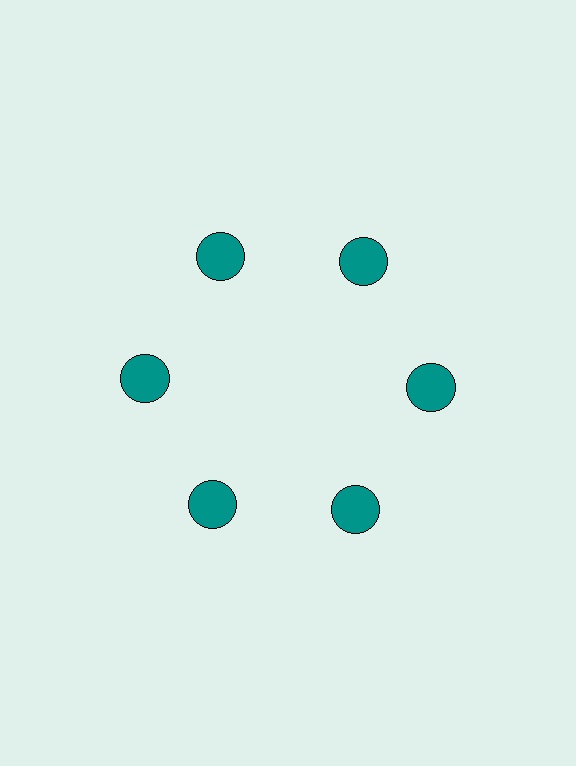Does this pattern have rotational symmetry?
Yes, this pattern has 6-fold rotational symmetry. It looks the same after rotating 60 degrees around the center.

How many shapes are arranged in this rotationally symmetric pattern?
There are 6 shapes, arranged in 6 groups of 1.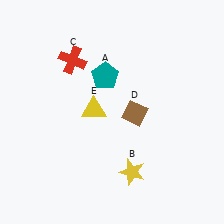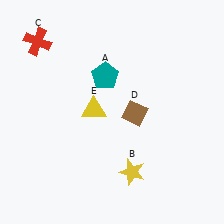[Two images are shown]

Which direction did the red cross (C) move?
The red cross (C) moved left.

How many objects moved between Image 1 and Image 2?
1 object moved between the two images.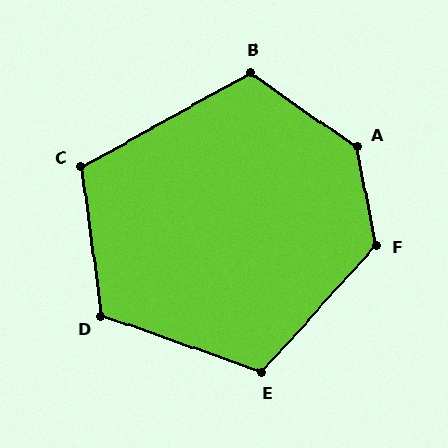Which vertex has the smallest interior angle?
C, at approximately 112 degrees.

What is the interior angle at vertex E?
Approximately 113 degrees (obtuse).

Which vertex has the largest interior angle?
A, at approximately 136 degrees.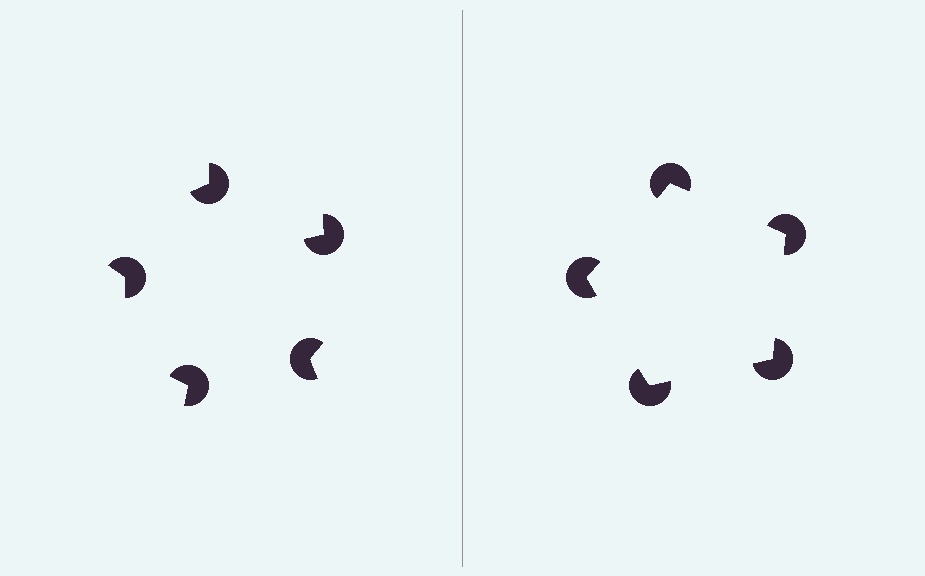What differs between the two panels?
The pac-man discs are positioned identically on both sides; only the wedge orientations differ. On the right they align to a pentagon; on the left they are misaligned.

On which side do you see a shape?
An illusory pentagon appears on the right side. On the left side the wedge cuts are rotated, so no coherent shape forms.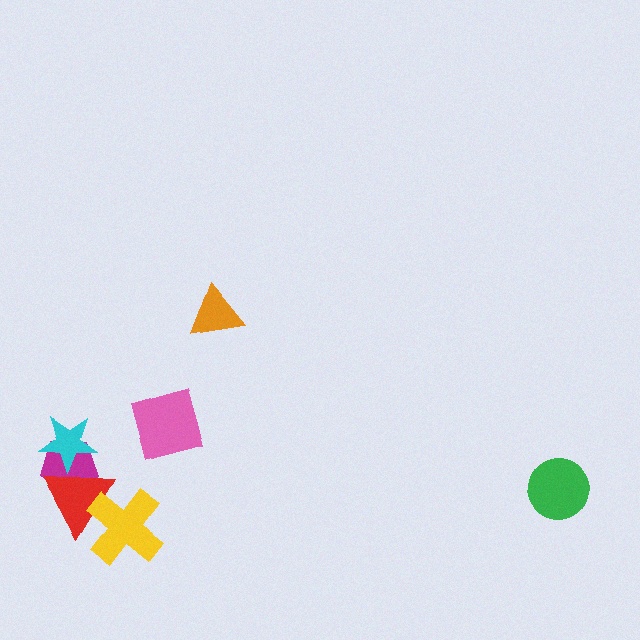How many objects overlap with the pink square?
0 objects overlap with the pink square.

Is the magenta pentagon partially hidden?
Yes, it is partially covered by another shape.